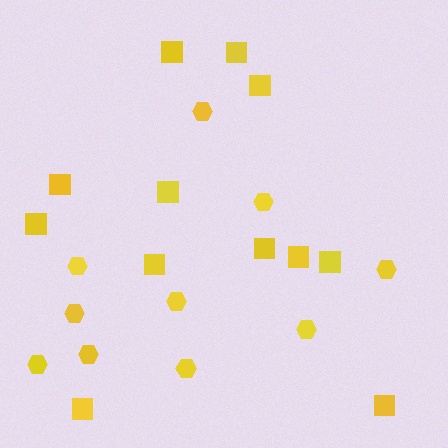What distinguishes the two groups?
There are 2 groups: one group of hexagons (10) and one group of squares (12).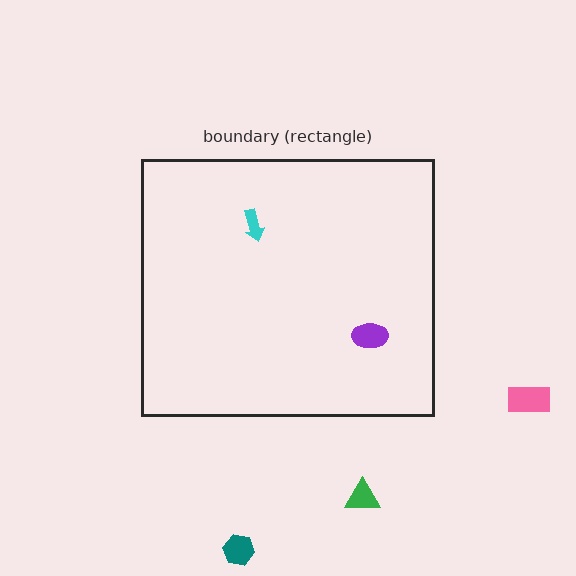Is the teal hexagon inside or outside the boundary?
Outside.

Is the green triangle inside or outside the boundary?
Outside.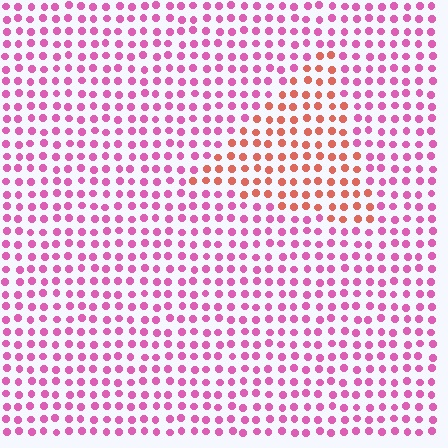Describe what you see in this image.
The image is filled with small pink elements in a uniform arrangement. A triangle-shaped region is visible where the elements are tinted to a slightly different hue, forming a subtle color boundary.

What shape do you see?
I see a triangle.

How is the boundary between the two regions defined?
The boundary is defined purely by a slight shift in hue (about 46 degrees). Spacing, size, and orientation are identical on both sides.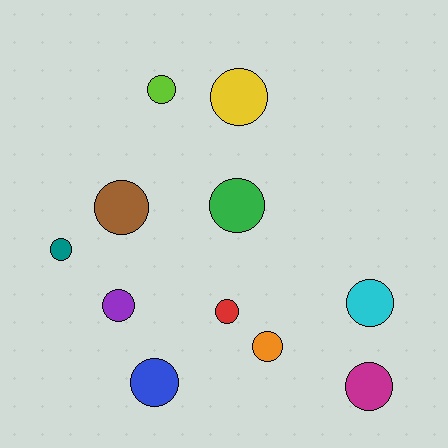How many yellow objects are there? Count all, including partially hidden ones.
There is 1 yellow object.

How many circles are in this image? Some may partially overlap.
There are 11 circles.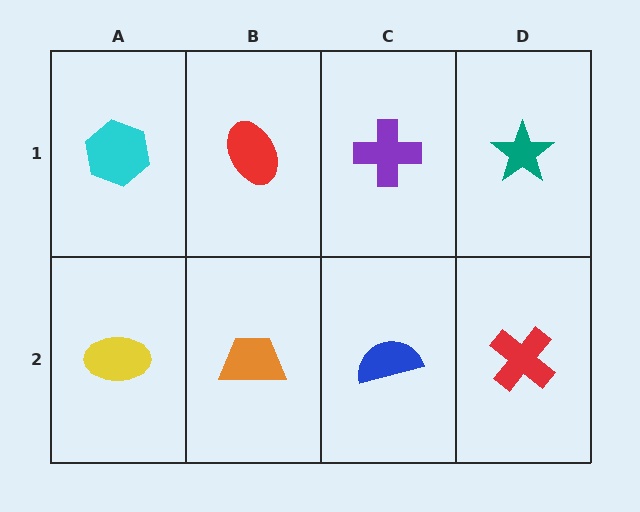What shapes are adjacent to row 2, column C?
A purple cross (row 1, column C), an orange trapezoid (row 2, column B), a red cross (row 2, column D).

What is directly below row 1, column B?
An orange trapezoid.